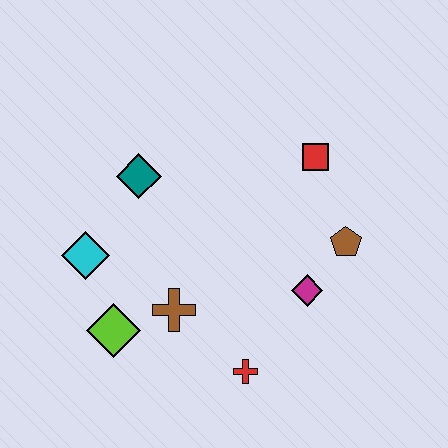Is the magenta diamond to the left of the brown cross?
No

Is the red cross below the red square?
Yes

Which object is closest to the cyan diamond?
The lime diamond is closest to the cyan diamond.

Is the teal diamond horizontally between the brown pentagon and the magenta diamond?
No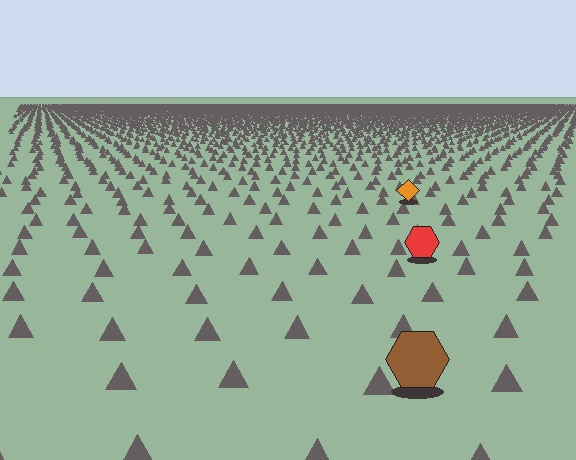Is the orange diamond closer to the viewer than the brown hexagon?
No. The brown hexagon is closer — you can tell from the texture gradient: the ground texture is coarser near it.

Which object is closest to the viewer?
The brown hexagon is closest. The texture marks near it are larger and more spread out.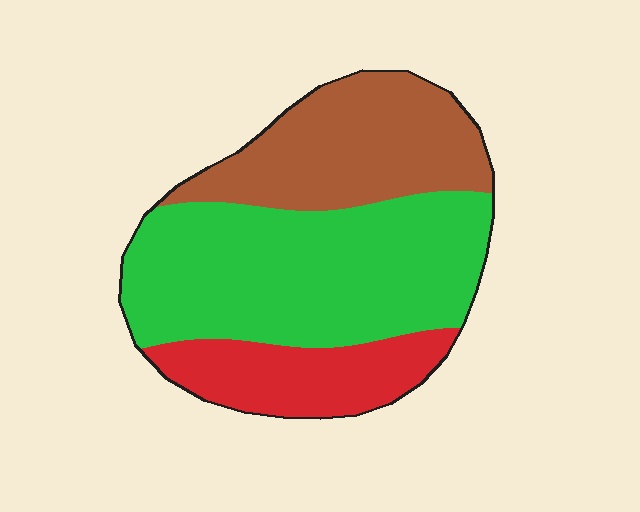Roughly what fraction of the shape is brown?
Brown covers 30% of the shape.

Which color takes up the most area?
Green, at roughly 50%.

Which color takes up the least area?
Red, at roughly 20%.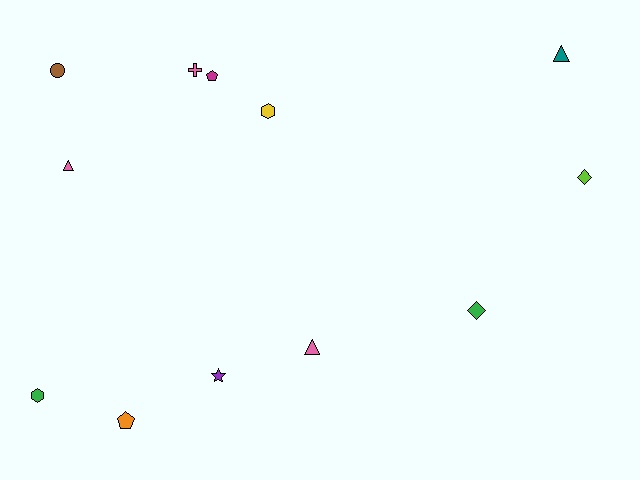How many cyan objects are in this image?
There are no cyan objects.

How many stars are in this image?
There is 1 star.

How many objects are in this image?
There are 12 objects.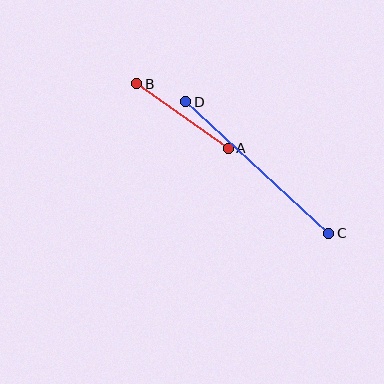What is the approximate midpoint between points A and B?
The midpoint is at approximately (182, 116) pixels.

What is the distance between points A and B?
The distance is approximately 112 pixels.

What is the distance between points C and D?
The distance is approximately 194 pixels.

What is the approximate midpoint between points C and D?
The midpoint is at approximately (257, 168) pixels.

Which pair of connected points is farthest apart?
Points C and D are farthest apart.